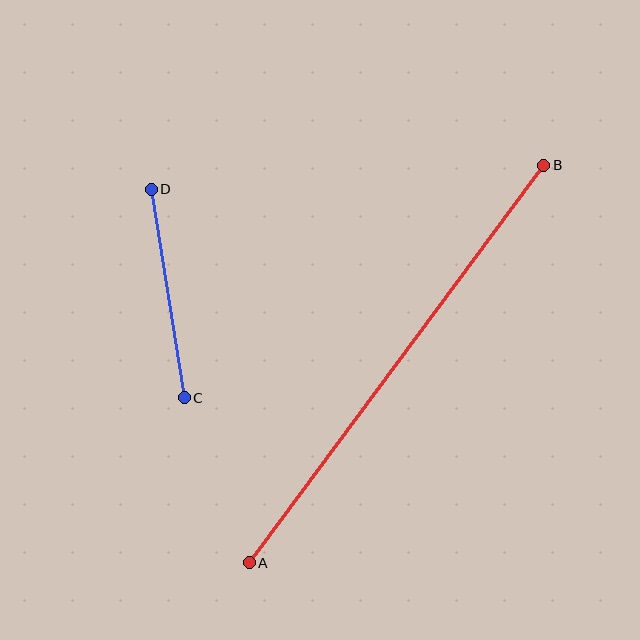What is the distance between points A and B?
The distance is approximately 495 pixels.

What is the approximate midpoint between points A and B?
The midpoint is at approximately (397, 364) pixels.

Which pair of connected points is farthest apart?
Points A and B are farthest apart.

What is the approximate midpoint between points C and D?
The midpoint is at approximately (168, 294) pixels.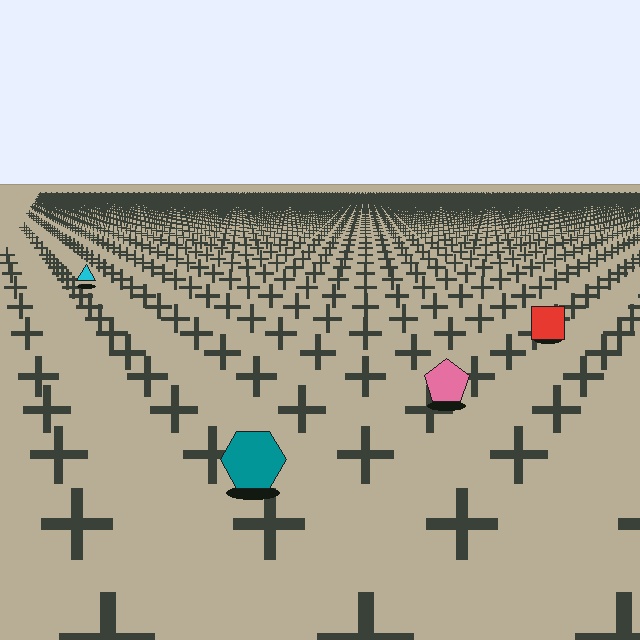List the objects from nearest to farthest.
From nearest to farthest: the teal hexagon, the pink pentagon, the red square, the cyan triangle.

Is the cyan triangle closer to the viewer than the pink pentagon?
No. The pink pentagon is closer — you can tell from the texture gradient: the ground texture is coarser near it.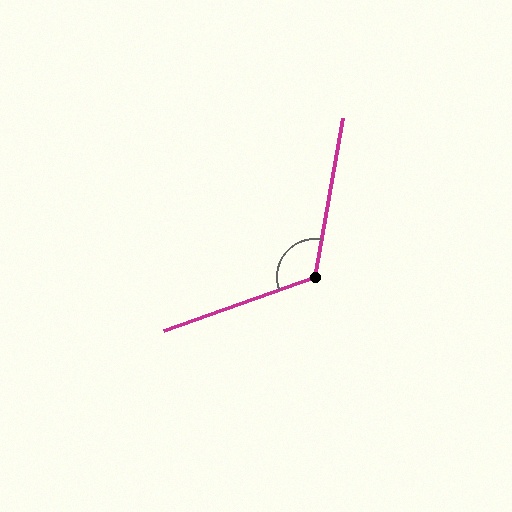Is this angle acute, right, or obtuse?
It is obtuse.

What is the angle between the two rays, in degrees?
Approximately 120 degrees.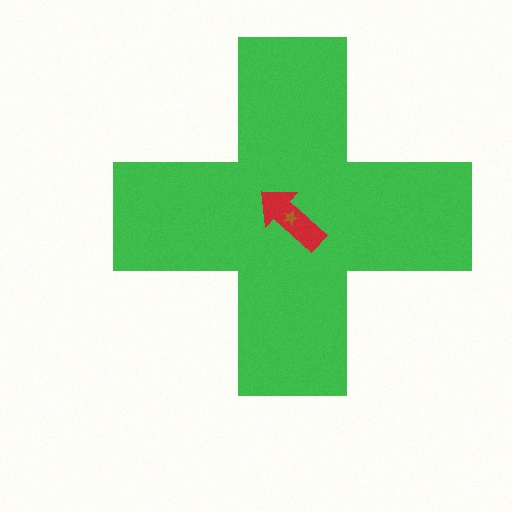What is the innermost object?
The brown star.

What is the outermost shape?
The green cross.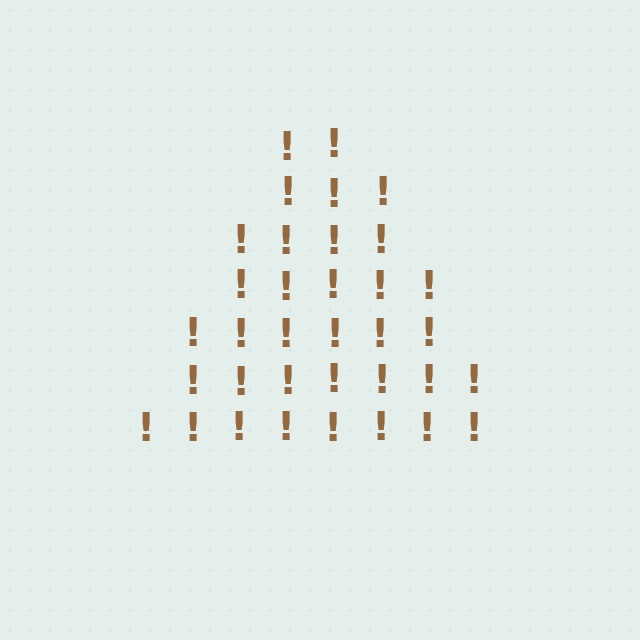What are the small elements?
The small elements are exclamation marks.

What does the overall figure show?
The overall figure shows a triangle.